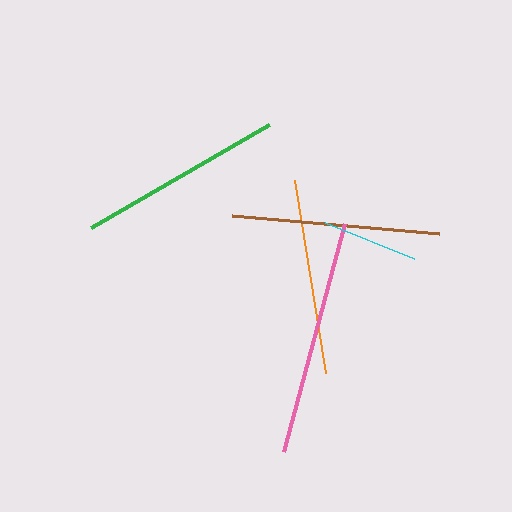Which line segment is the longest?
The pink line is the longest at approximately 235 pixels.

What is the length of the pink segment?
The pink segment is approximately 235 pixels long.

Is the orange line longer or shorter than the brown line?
The brown line is longer than the orange line.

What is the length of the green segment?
The green segment is approximately 205 pixels long.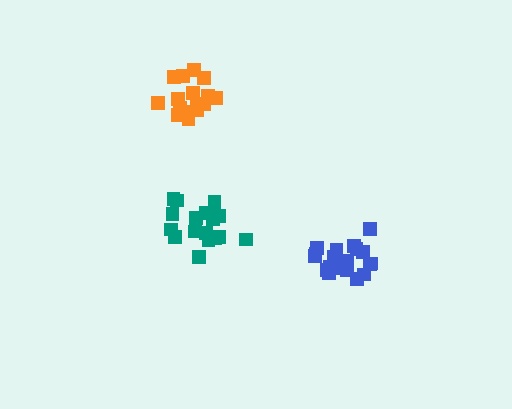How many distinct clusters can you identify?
There are 3 distinct clusters.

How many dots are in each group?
Group 1: 21 dots, Group 2: 16 dots, Group 3: 17 dots (54 total).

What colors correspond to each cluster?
The clusters are colored: blue, orange, teal.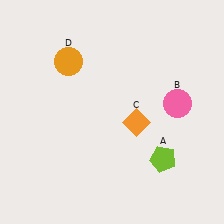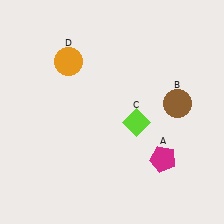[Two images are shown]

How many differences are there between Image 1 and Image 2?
There are 3 differences between the two images.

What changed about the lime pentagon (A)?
In Image 1, A is lime. In Image 2, it changed to magenta.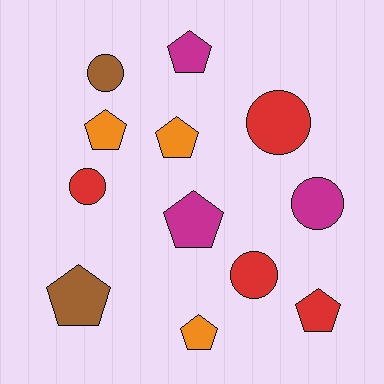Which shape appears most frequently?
Pentagon, with 7 objects.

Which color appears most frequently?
Red, with 4 objects.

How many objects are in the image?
There are 12 objects.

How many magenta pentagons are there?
There are 2 magenta pentagons.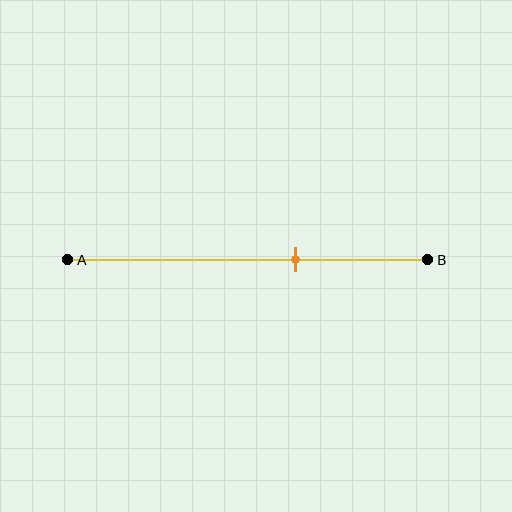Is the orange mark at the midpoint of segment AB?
No, the mark is at about 65% from A, not at the 50% midpoint.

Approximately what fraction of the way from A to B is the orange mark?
The orange mark is approximately 65% of the way from A to B.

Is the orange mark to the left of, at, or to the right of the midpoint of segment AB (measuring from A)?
The orange mark is to the right of the midpoint of segment AB.